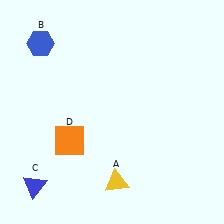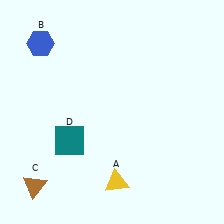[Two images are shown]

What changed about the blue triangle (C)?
In Image 1, C is blue. In Image 2, it changed to brown.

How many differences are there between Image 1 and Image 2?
There are 2 differences between the two images.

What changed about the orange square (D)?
In Image 1, D is orange. In Image 2, it changed to teal.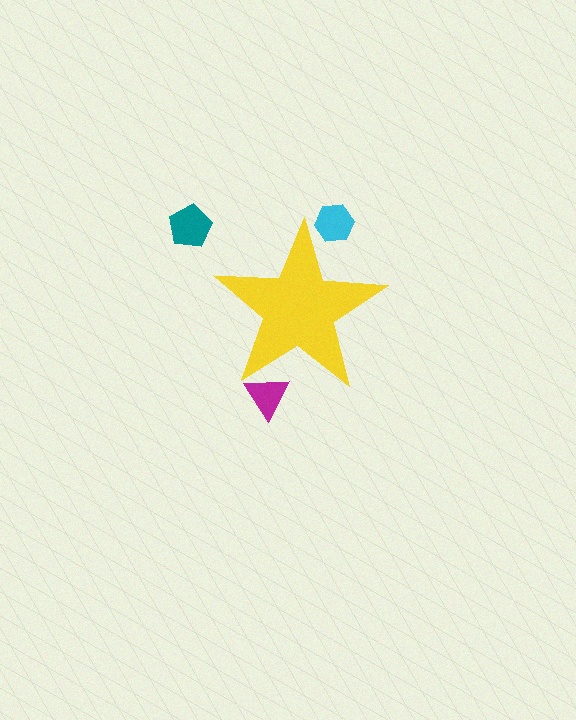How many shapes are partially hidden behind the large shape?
2 shapes are partially hidden.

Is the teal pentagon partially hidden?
No, the teal pentagon is fully visible.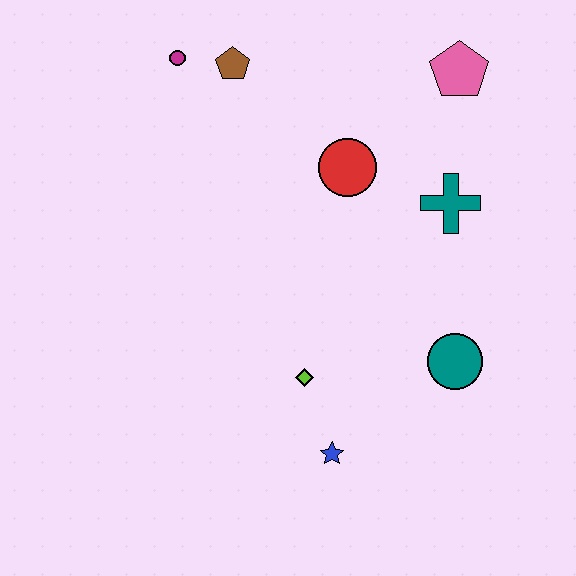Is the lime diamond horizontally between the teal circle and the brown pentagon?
Yes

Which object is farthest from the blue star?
The magenta circle is farthest from the blue star.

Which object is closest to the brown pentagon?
The magenta circle is closest to the brown pentagon.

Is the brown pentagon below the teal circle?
No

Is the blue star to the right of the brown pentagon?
Yes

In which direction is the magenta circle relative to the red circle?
The magenta circle is to the left of the red circle.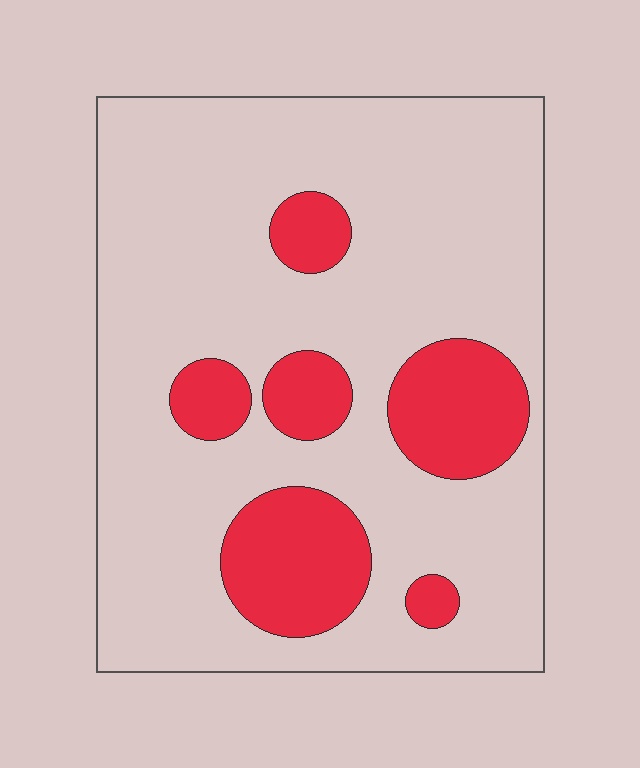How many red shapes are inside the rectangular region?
6.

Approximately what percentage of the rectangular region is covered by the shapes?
Approximately 20%.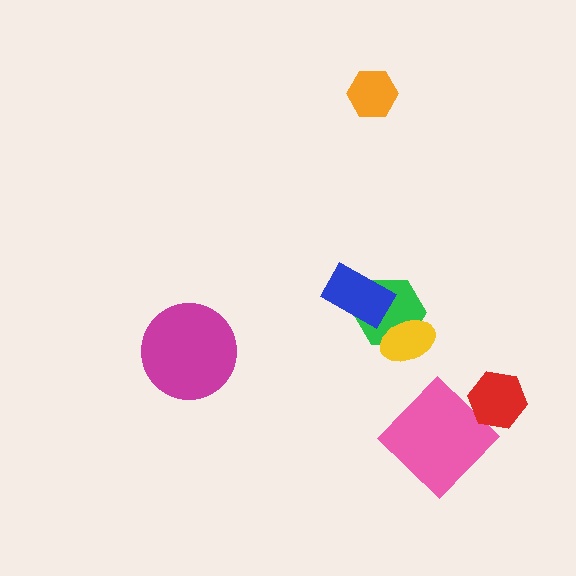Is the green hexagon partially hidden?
Yes, it is partially covered by another shape.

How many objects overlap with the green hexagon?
2 objects overlap with the green hexagon.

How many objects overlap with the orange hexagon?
0 objects overlap with the orange hexagon.